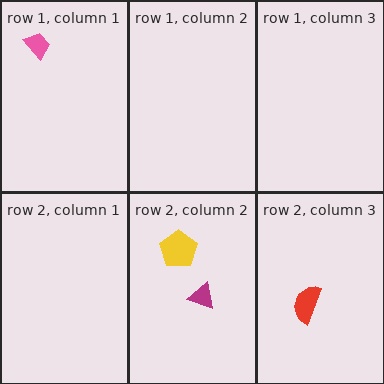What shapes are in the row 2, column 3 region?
The red semicircle.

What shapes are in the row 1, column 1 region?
The pink trapezoid.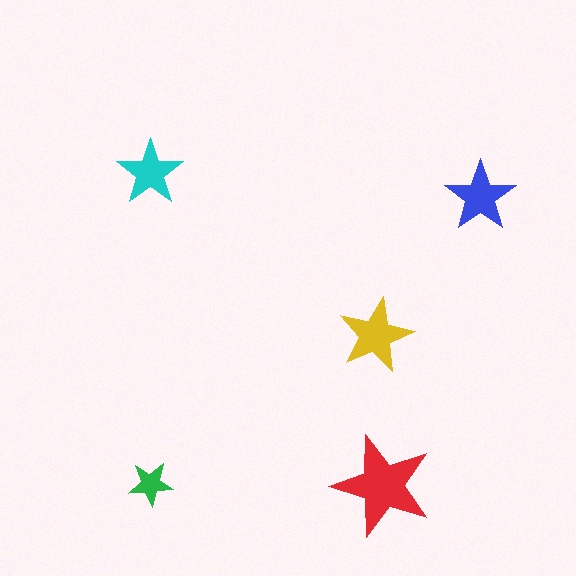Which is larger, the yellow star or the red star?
The red one.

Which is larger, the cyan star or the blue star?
The blue one.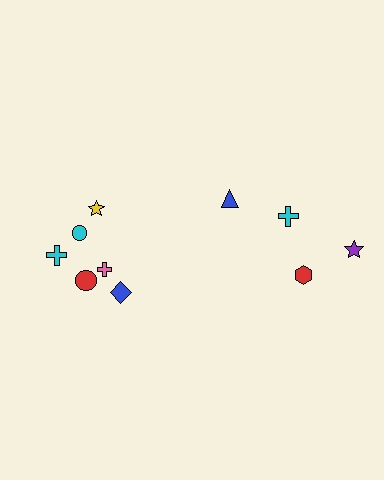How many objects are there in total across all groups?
There are 10 objects.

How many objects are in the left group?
There are 6 objects.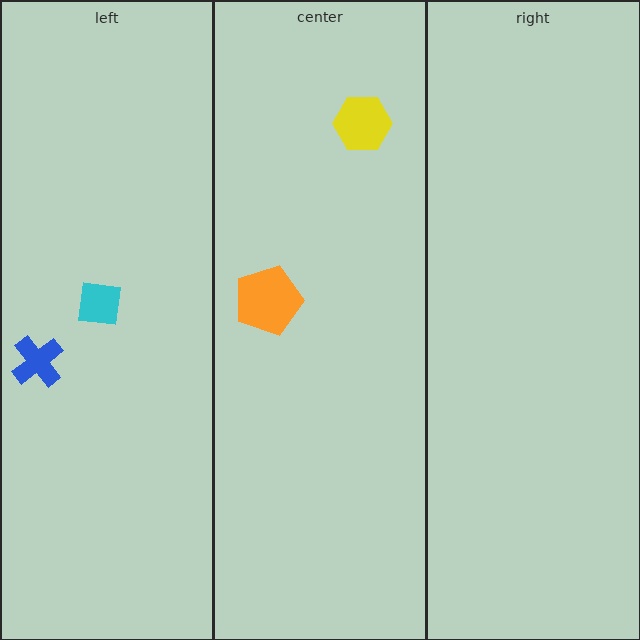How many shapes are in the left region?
2.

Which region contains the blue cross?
The left region.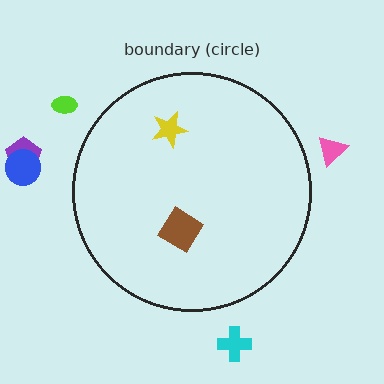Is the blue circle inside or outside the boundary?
Outside.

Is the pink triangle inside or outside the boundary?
Outside.